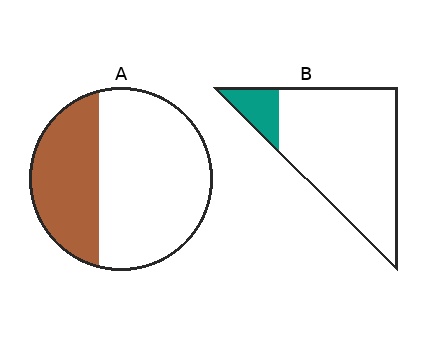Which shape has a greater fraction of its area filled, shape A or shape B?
Shape A.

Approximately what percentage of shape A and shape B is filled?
A is approximately 35% and B is approximately 15%.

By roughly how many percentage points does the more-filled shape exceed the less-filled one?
By roughly 20 percentage points (A over B).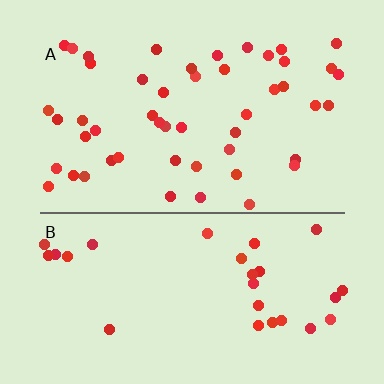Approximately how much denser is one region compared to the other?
Approximately 1.7× — region A over region B.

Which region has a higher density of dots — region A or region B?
A (the top).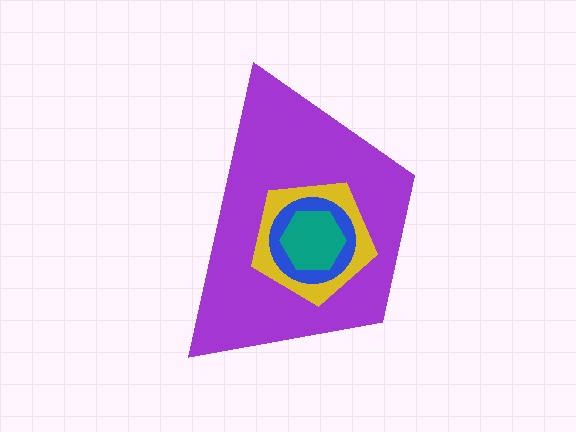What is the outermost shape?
The purple trapezoid.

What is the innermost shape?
The teal hexagon.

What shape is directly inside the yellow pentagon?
The blue circle.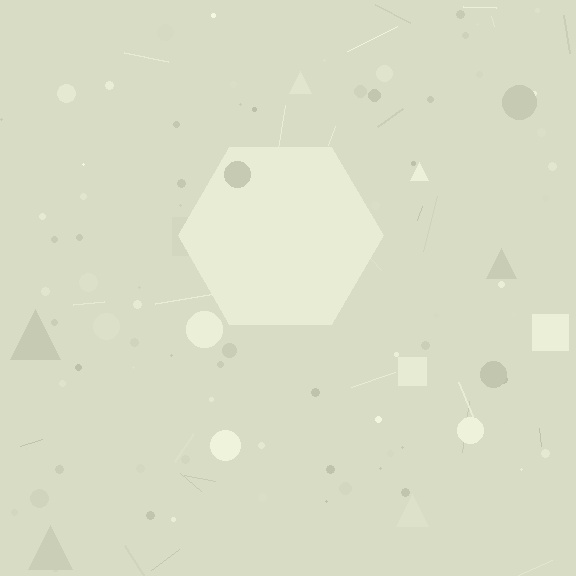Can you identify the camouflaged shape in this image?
The camouflaged shape is a hexagon.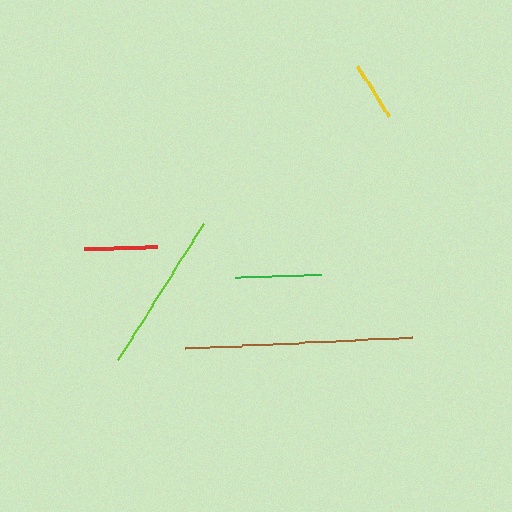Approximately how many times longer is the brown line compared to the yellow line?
The brown line is approximately 3.8 times the length of the yellow line.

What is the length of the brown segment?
The brown segment is approximately 227 pixels long.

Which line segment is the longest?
The brown line is the longest at approximately 227 pixels.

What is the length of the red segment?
The red segment is approximately 73 pixels long.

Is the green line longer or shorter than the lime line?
The lime line is longer than the green line.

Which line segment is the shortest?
The yellow line is the shortest at approximately 60 pixels.